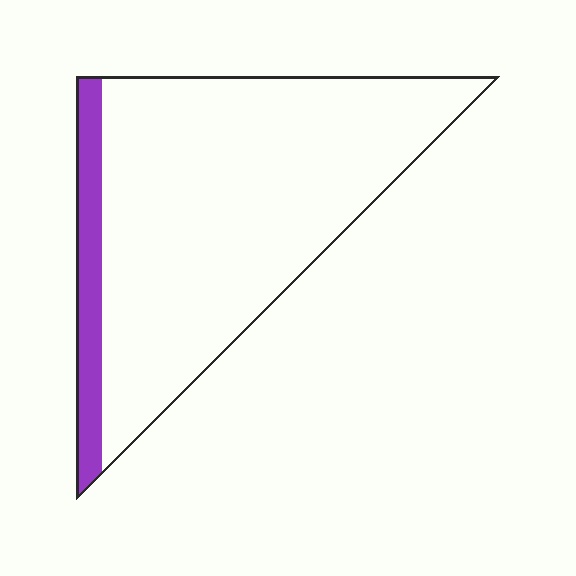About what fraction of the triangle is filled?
About one eighth (1/8).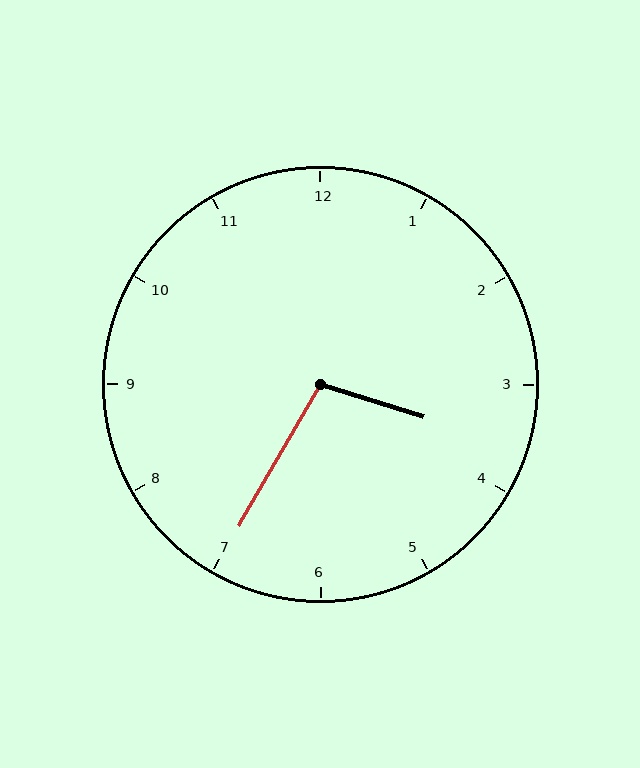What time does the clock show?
3:35.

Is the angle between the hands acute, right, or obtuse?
It is obtuse.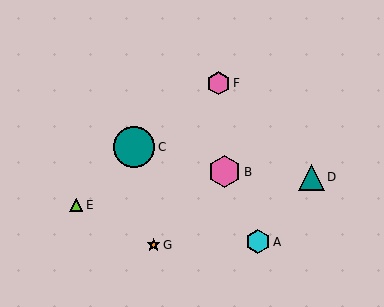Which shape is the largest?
The teal circle (labeled C) is the largest.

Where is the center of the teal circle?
The center of the teal circle is at (134, 147).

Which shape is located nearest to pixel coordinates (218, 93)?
The pink hexagon (labeled F) at (219, 83) is nearest to that location.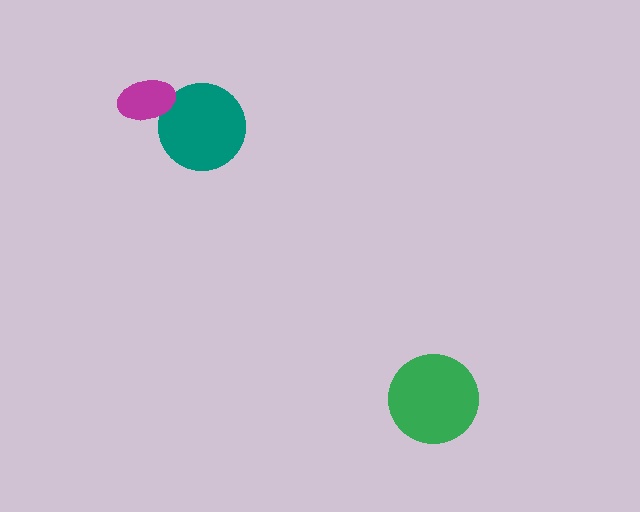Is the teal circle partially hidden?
Yes, it is partially covered by another shape.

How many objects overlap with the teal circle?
1 object overlaps with the teal circle.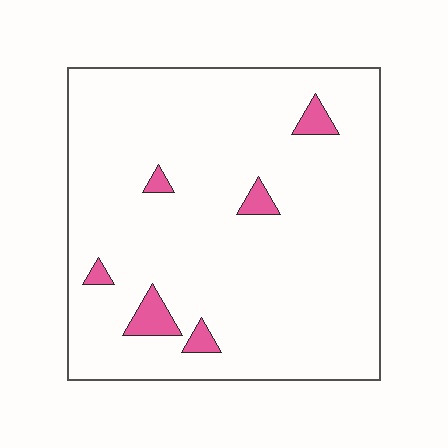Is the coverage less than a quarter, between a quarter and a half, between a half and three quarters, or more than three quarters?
Less than a quarter.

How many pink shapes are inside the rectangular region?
6.